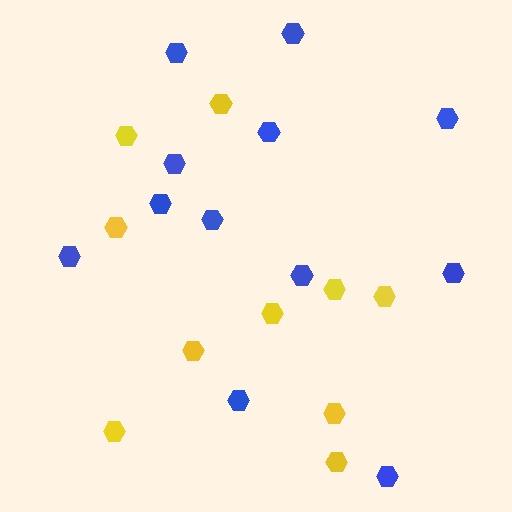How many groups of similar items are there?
There are 2 groups: one group of yellow hexagons (10) and one group of blue hexagons (12).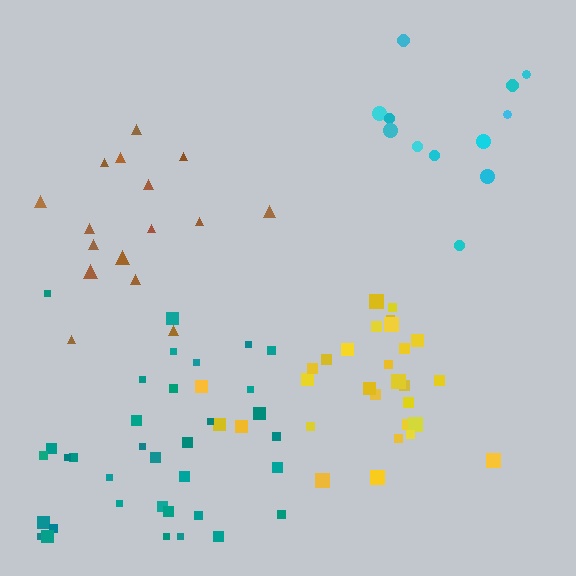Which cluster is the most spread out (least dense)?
Cyan.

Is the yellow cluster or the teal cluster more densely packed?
Yellow.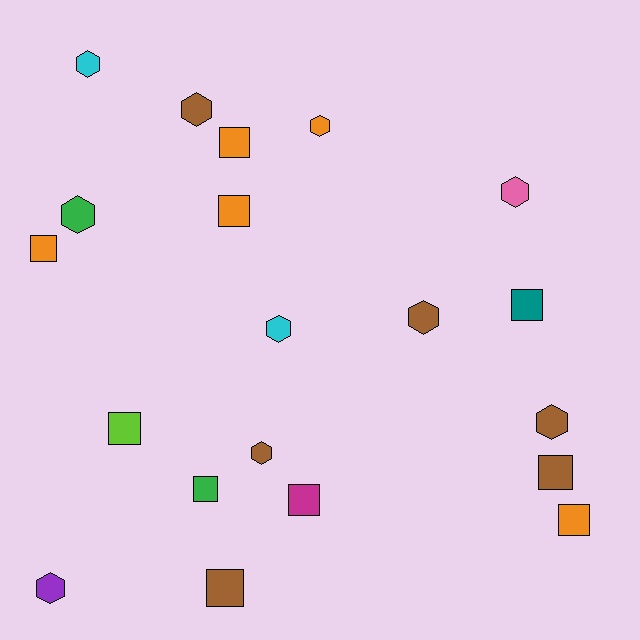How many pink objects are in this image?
There is 1 pink object.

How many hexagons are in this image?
There are 10 hexagons.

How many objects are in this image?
There are 20 objects.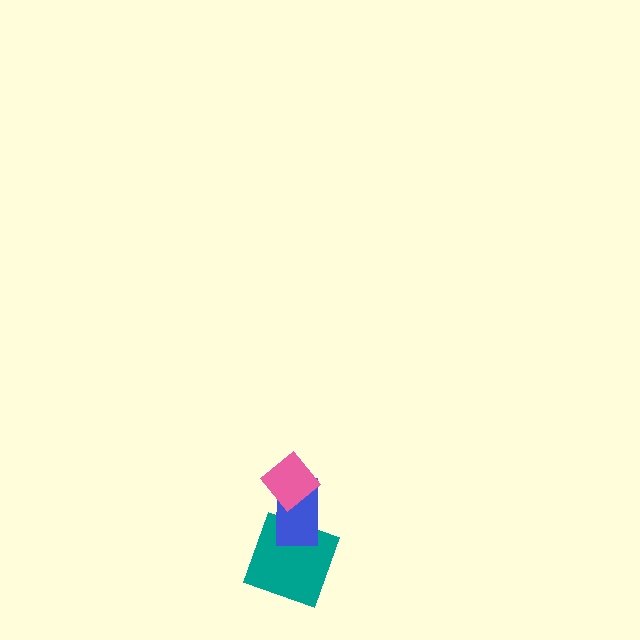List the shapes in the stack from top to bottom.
From top to bottom: the pink diamond, the blue rectangle, the teal square.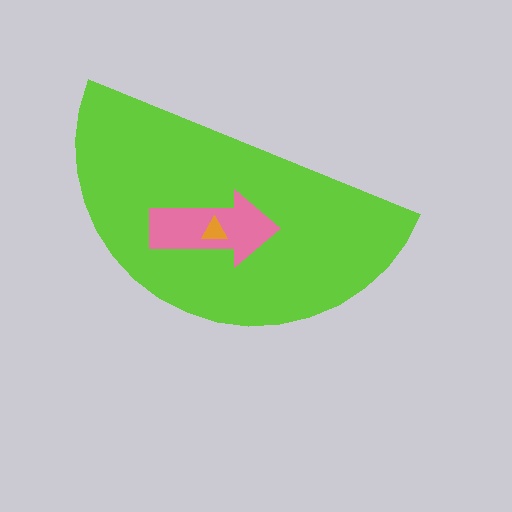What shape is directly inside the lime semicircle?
The pink arrow.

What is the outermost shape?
The lime semicircle.